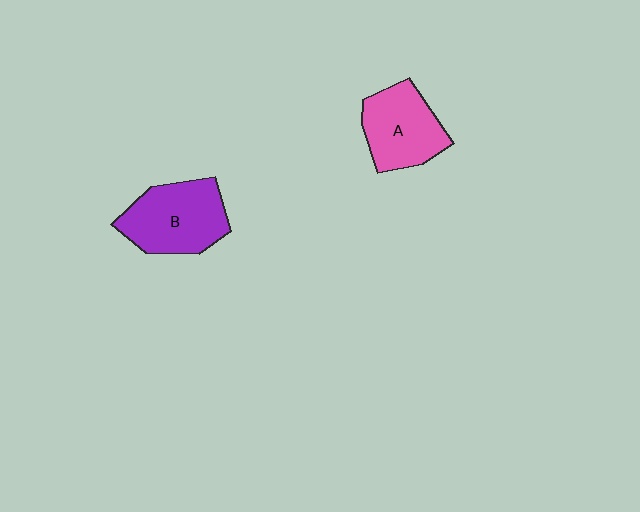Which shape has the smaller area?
Shape A (pink).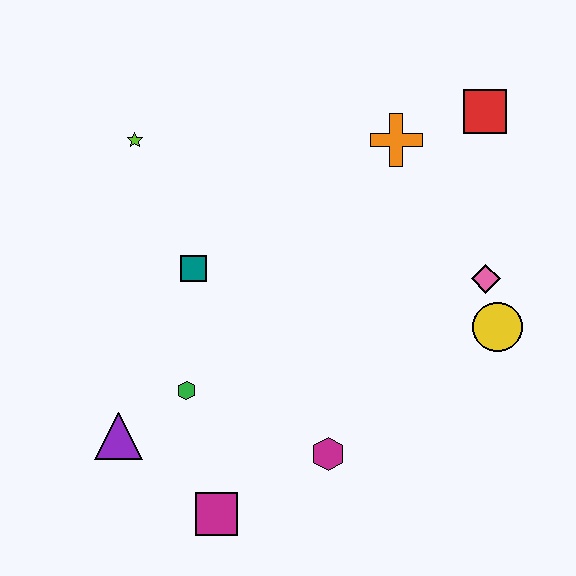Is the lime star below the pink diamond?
No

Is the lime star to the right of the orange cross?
No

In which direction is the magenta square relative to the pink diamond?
The magenta square is to the left of the pink diamond.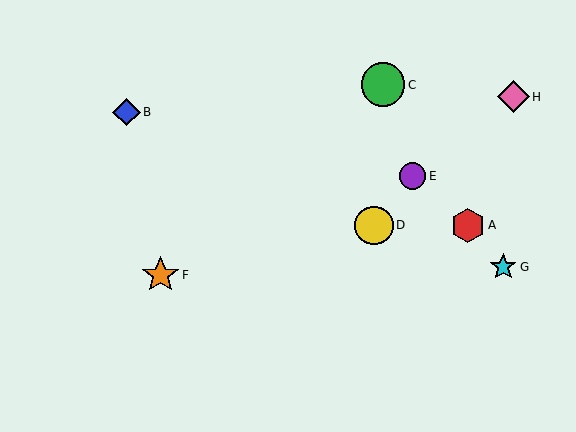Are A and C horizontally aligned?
No, A is at y≈225 and C is at y≈85.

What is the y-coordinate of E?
Object E is at y≈176.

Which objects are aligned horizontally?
Objects A, D are aligned horizontally.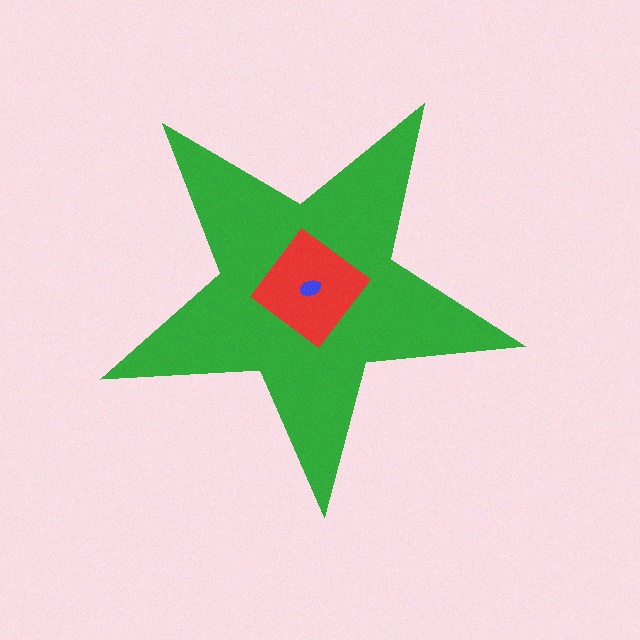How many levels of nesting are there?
3.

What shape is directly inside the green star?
The red diamond.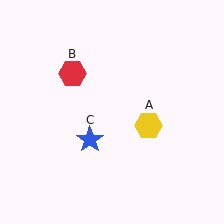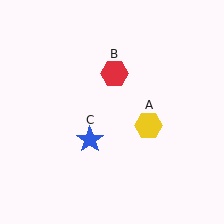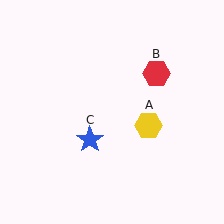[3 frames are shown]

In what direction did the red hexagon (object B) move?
The red hexagon (object B) moved right.